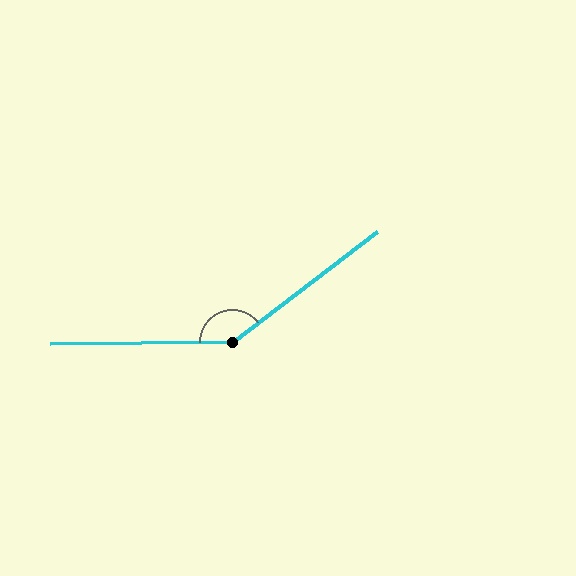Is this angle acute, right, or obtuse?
It is obtuse.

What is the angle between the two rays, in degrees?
Approximately 143 degrees.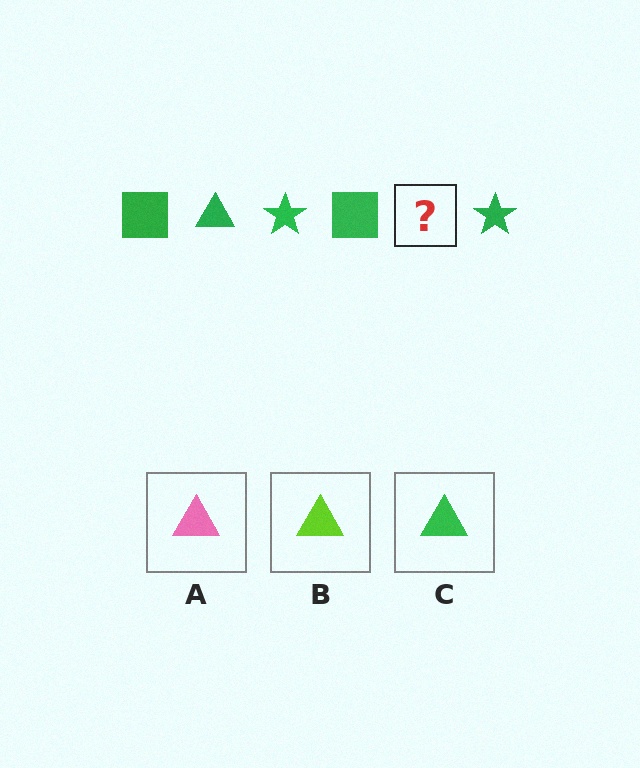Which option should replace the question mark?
Option C.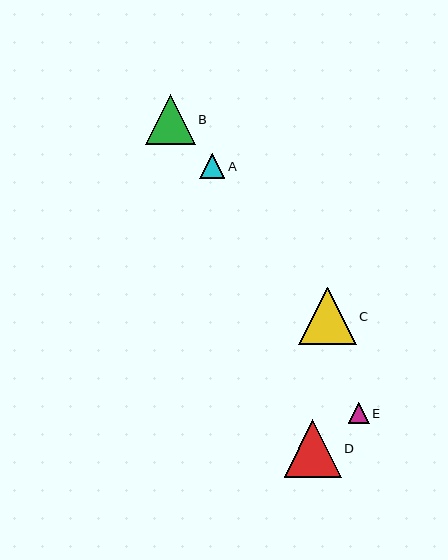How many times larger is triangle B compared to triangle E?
Triangle B is approximately 2.4 times the size of triangle E.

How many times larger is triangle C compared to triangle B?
Triangle C is approximately 1.2 times the size of triangle B.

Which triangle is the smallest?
Triangle E is the smallest with a size of approximately 21 pixels.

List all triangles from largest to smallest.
From largest to smallest: C, D, B, A, E.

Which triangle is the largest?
Triangle C is the largest with a size of approximately 57 pixels.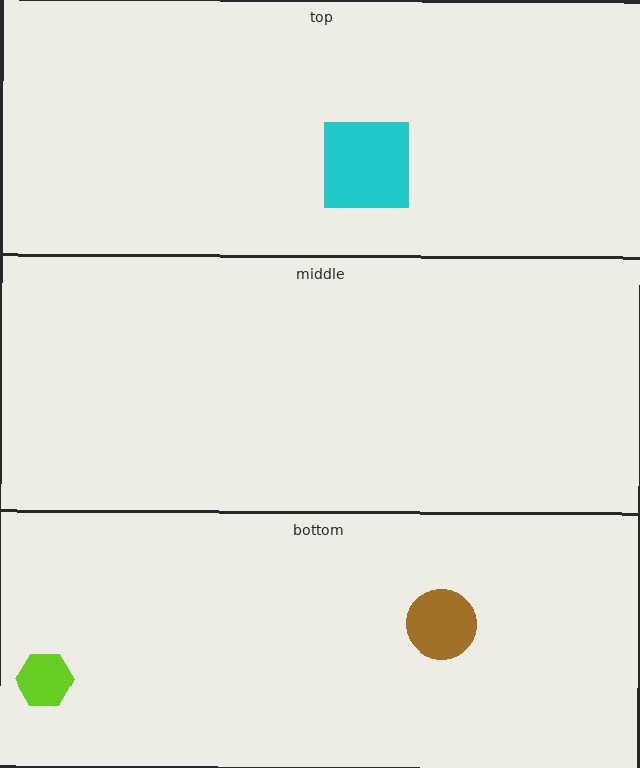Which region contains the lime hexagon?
The bottom region.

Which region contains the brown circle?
The bottom region.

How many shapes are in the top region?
1.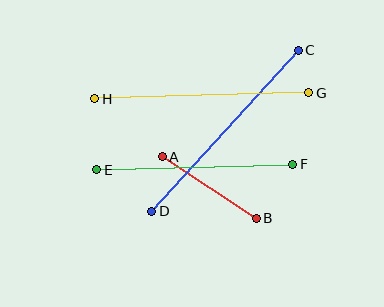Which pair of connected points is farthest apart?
Points C and D are farthest apart.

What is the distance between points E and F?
The distance is approximately 196 pixels.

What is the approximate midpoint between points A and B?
The midpoint is at approximately (209, 187) pixels.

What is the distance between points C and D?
The distance is approximately 218 pixels.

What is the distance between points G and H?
The distance is approximately 214 pixels.